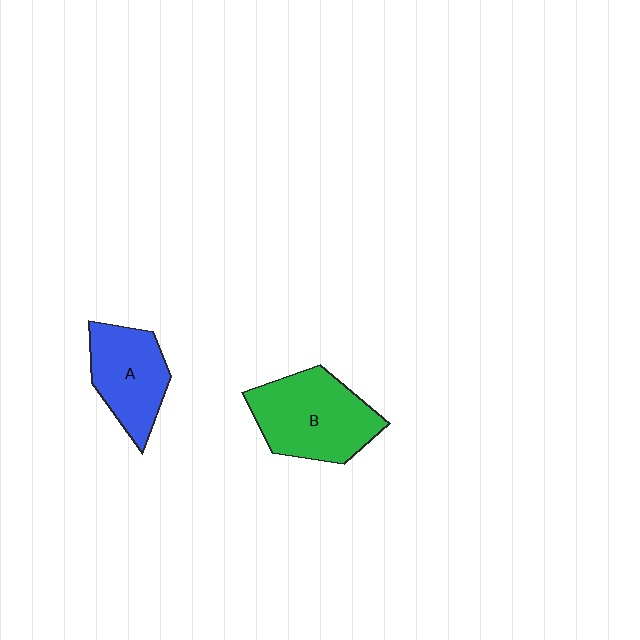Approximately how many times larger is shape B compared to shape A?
Approximately 1.3 times.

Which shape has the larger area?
Shape B (green).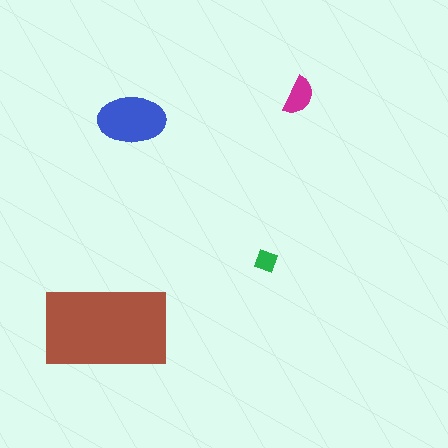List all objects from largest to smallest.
The brown rectangle, the blue ellipse, the magenta semicircle, the green diamond.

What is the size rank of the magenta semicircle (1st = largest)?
3rd.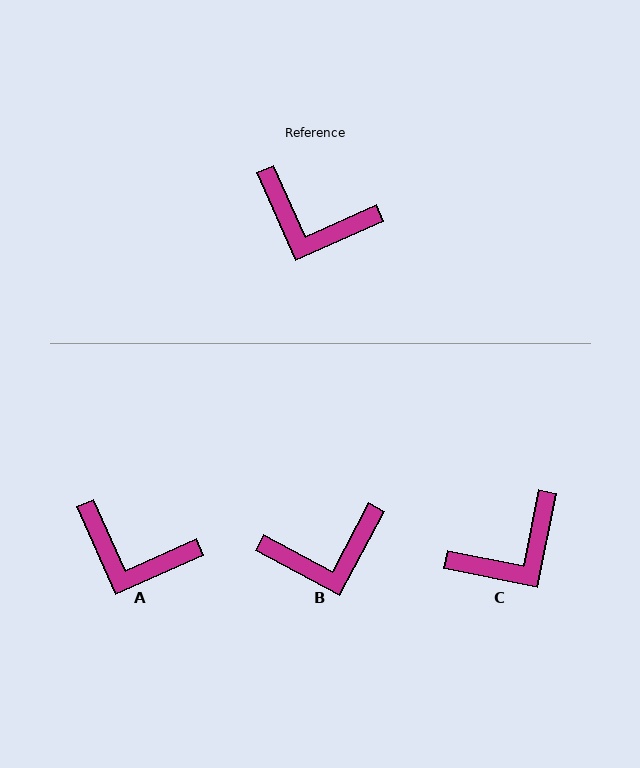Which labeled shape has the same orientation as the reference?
A.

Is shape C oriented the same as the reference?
No, it is off by about 55 degrees.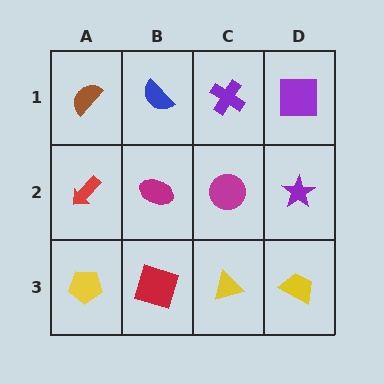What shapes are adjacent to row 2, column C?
A purple cross (row 1, column C), a yellow triangle (row 3, column C), a magenta ellipse (row 2, column B), a purple star (row 2, column D).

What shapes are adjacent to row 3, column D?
A purple star (row 2, column D), a yellow triangle (row 3, column C).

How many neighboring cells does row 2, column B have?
4.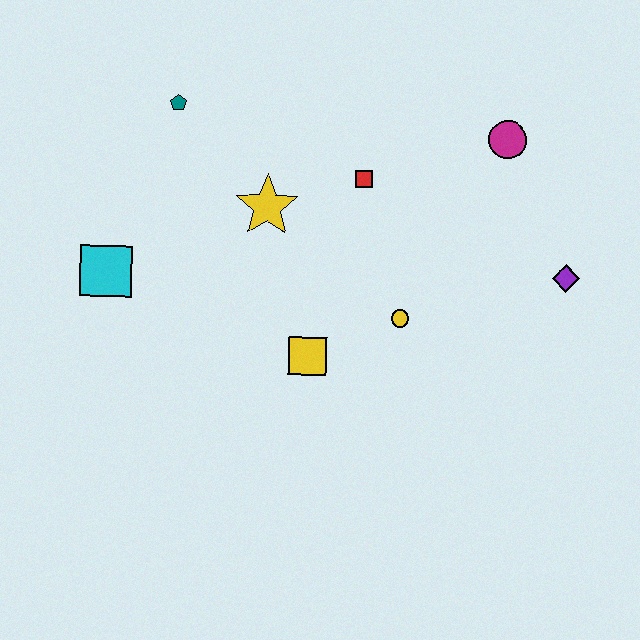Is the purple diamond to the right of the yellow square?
Yes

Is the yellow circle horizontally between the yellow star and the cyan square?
No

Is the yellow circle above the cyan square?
No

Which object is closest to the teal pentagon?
The yellow star is closest to the teal pentagon.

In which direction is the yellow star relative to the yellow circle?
The yellow star is to the left of the yellow circle.